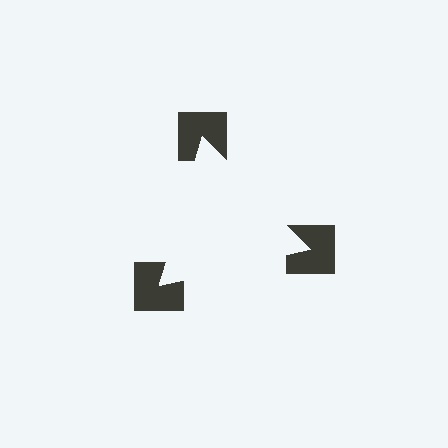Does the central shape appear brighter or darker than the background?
It typically appears slightly brighter than the background, even though no actual brightness change is drawn.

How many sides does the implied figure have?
3 sides.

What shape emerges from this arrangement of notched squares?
An illusory triangle — its edges are inferred from the aligned wedge cuts in the notched squares, not physically drawn.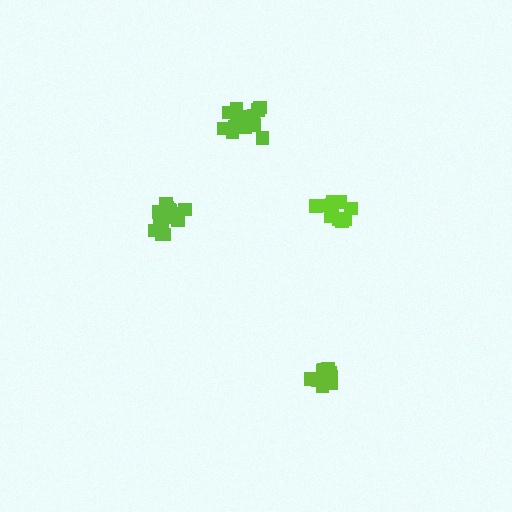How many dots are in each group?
Group 1: 16 dots, Group 2: 11 dots, Group 3: 13 dots, Group 4: 16 dots (56 total).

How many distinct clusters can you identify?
There are 4 distinct clusters.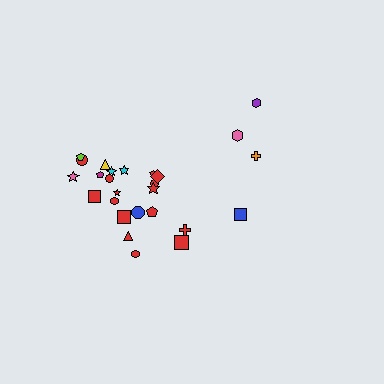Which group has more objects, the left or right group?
The left group.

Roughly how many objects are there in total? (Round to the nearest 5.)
Roughly 25 objects in total.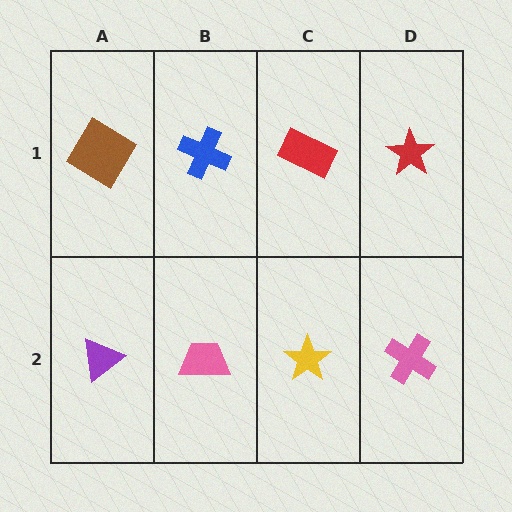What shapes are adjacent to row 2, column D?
A red star (row 1, column D), a yellow star (row 2, column C).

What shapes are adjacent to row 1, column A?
A purple triangle (row 2, column A), a blue cross (row 1, column B).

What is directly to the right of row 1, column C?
A red star.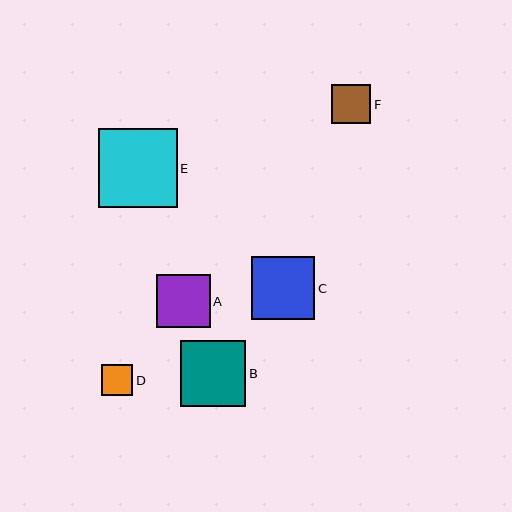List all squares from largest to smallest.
From largest to smallest: E, B, C, A, F, D.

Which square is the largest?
Square E is the largest with a size of approximately 79 pixels.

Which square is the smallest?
Square D is the smallest with a size of approximately 31 pixels.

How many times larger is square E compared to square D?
Square E is approximately 2.6 times the size of square D.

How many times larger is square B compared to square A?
Square B is approximately 1.2 times the size of square A.